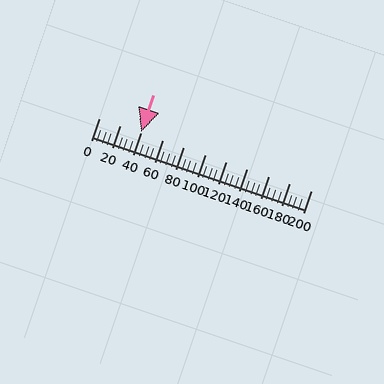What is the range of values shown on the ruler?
The ruler shows values from 0 to 200.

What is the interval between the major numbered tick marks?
The major tick marks are spaced 20 units apart.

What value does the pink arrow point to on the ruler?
The pink arrow points to approximately 40.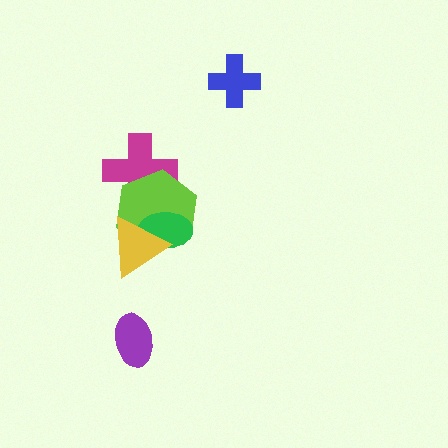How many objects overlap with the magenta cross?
1 object overlaps with the magenta cross.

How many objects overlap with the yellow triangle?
2 objects overlap with the yellow triangle.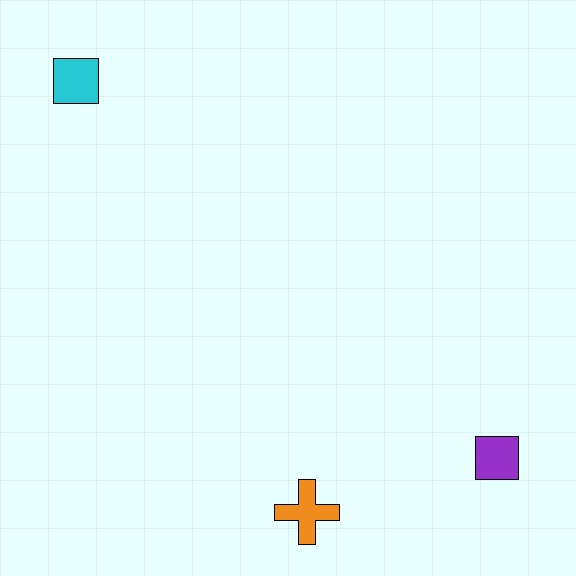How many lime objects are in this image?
There are no lime objects.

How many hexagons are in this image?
There are no hexagons.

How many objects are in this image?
There are 3 objects.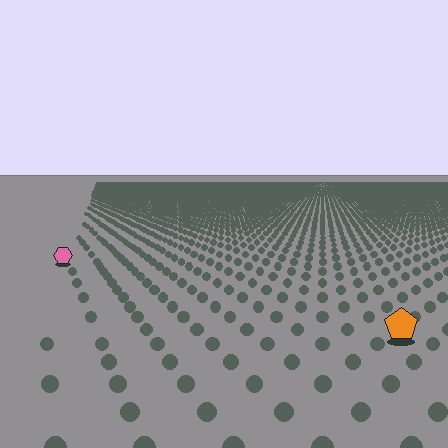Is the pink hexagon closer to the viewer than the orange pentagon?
No. The orange pentagon is closer — you can tell from the texture gradient: the ground texture is coarser near it.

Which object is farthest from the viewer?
The pink hexagon is farthest from the viewer. It appears smaller and the ground texture around it is denser.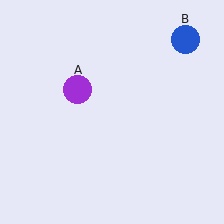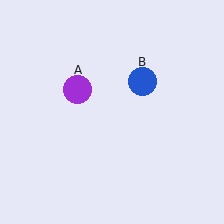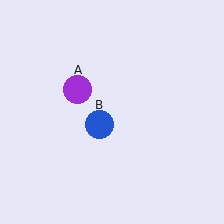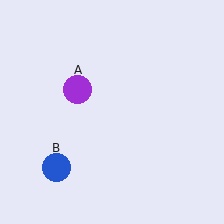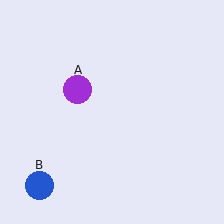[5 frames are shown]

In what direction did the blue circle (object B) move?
The blue circle (object B) moved down and to the left.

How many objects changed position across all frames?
1 object changed position: blue circle (object B).